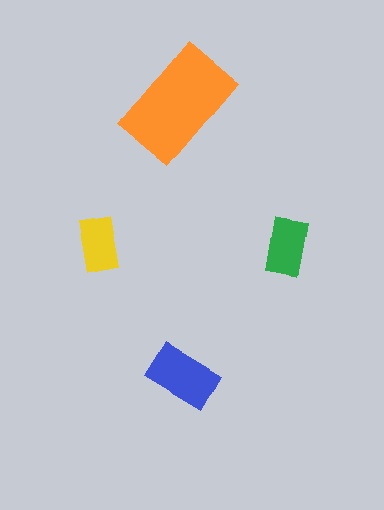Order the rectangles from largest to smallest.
the orange one, the blue one, the green one, the yellow one.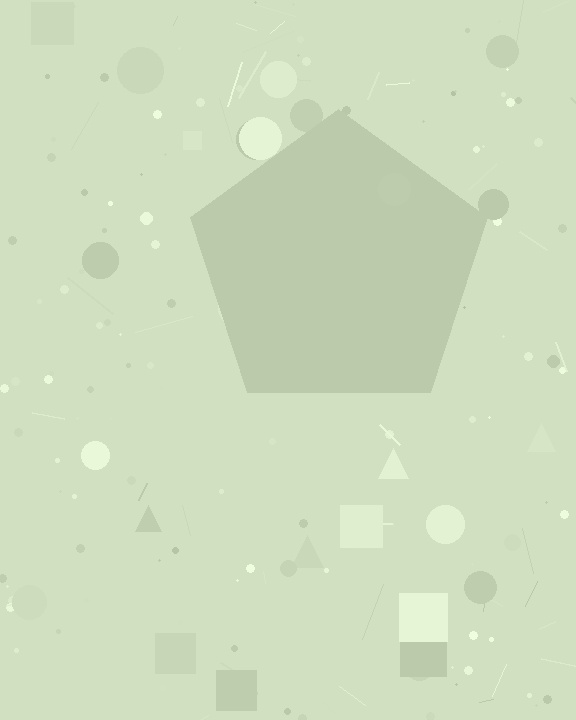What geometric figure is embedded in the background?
A pentagon is embedded in the background.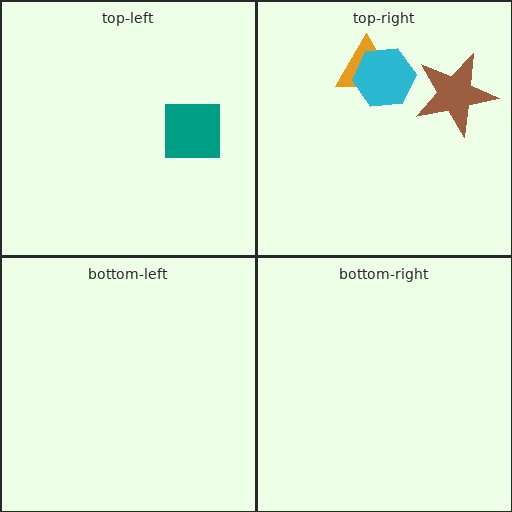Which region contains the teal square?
The top-left region.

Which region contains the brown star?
The top-right region.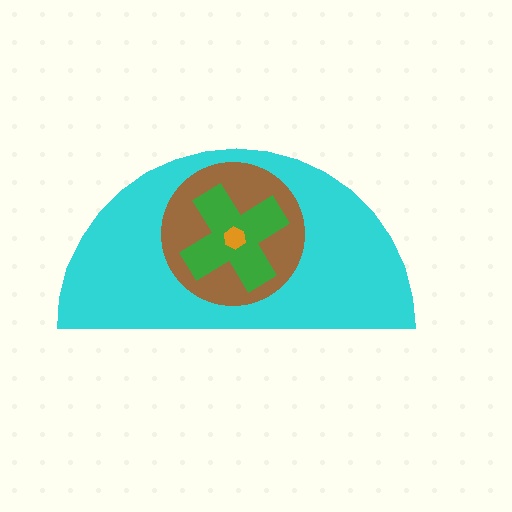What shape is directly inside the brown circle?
The green cross.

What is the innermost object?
The orange hexagon.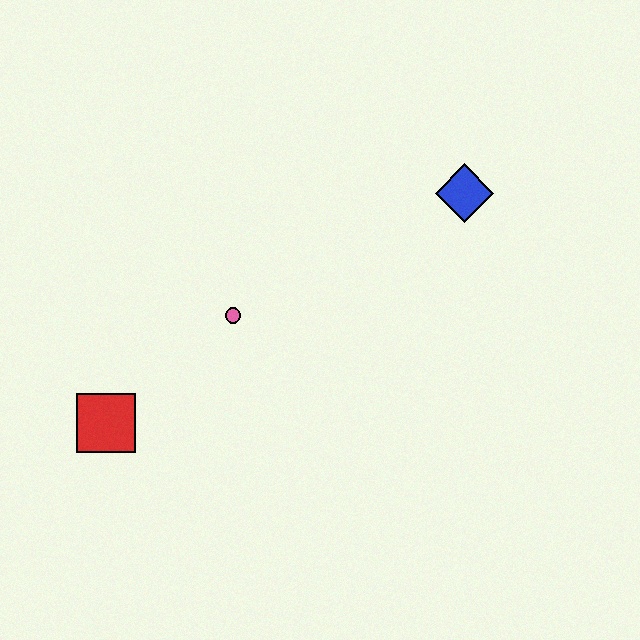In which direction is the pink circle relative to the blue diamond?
The pink circle is to the left of the blue diamond.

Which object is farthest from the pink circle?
The blue diamond is farthest from the pink circle.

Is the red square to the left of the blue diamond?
Yes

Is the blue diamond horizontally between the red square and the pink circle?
No